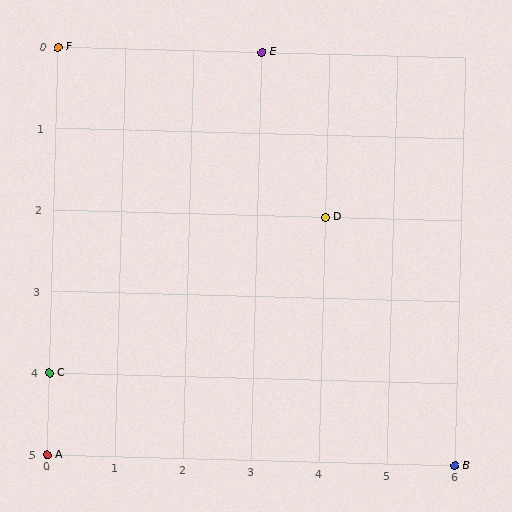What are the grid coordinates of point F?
Point F is at grid coordinates (0, 0).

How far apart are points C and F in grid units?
Points C and F are 4 rows apart.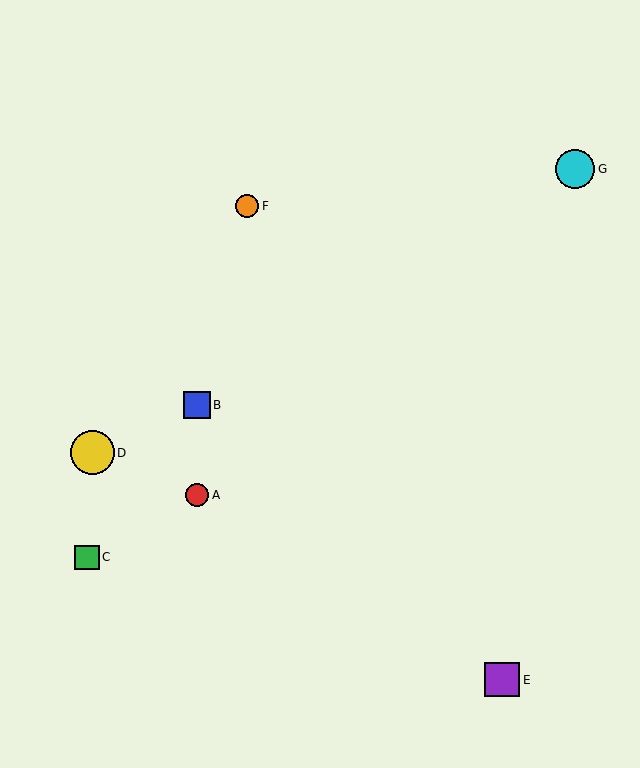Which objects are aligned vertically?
Objects A, B are aligned vertically.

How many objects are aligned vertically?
2 objects (A, B) are aligned vertically.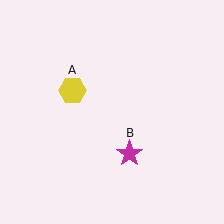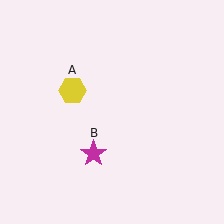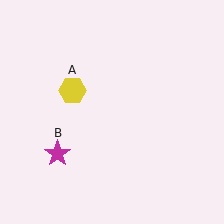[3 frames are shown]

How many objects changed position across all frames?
1 object changed position: magenta star (object B).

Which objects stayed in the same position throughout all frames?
Yellow hexagon (object A) remained stationary.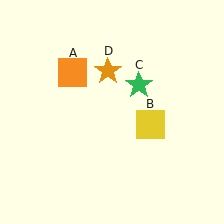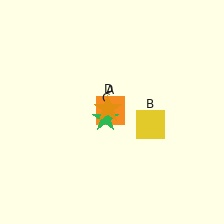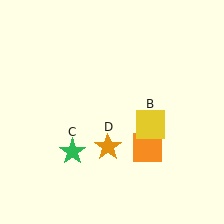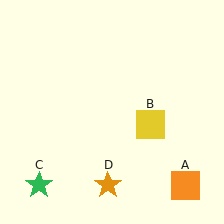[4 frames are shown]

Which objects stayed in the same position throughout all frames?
Yellow square (object B) remained stationary.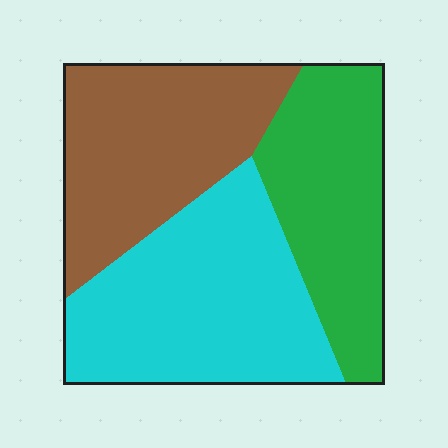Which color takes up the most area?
Cyan, at roughly 40%.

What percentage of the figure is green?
Green takes up about one quarter (1/4) of the figure.